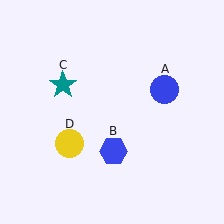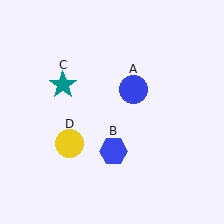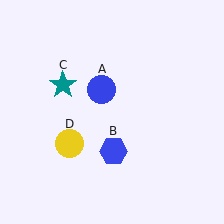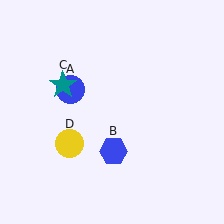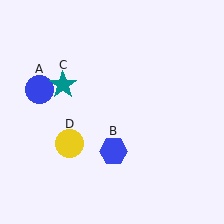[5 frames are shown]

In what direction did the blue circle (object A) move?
The blue circle (object A) moved left.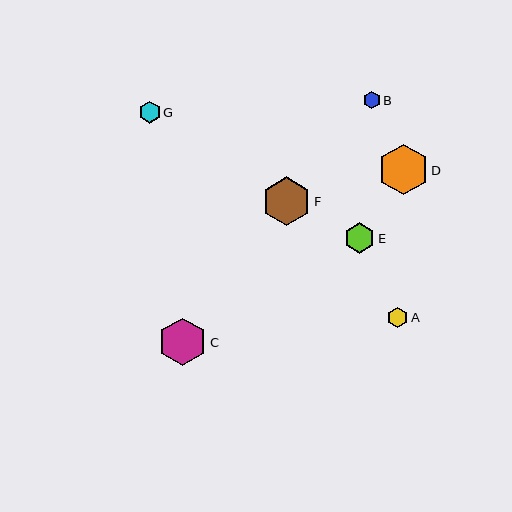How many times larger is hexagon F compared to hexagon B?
Hexagon F is approximately 2.8 times the size of hexagon B.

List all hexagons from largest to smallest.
From largest to smallest: D, F, C, E, G, A, B.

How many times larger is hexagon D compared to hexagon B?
Hexagon D is approximately 2.9 times the size of hexagon B.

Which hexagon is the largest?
Hexagon D is the largest with a size of approximately 51 pixels.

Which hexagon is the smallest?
Hexagon B is the smallest with a size of approximately 17 pixels.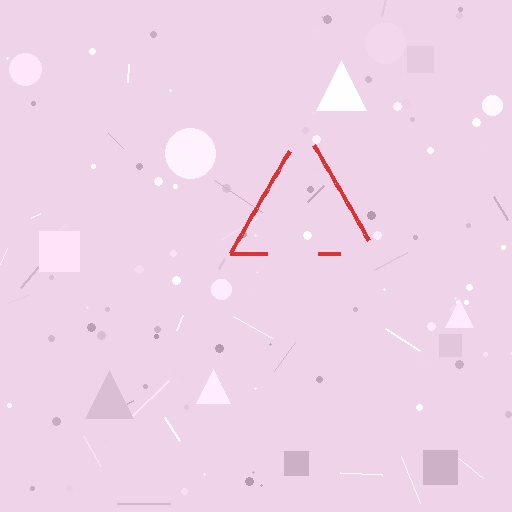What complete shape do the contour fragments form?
The contour fragments form a triangle.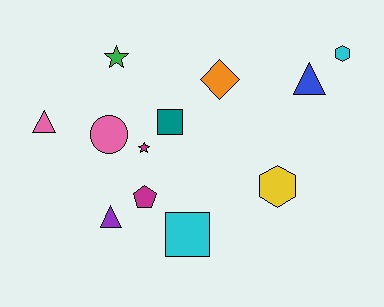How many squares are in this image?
There are 2 squares.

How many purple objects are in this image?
There is 1 purple object.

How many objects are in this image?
There are 12 objects.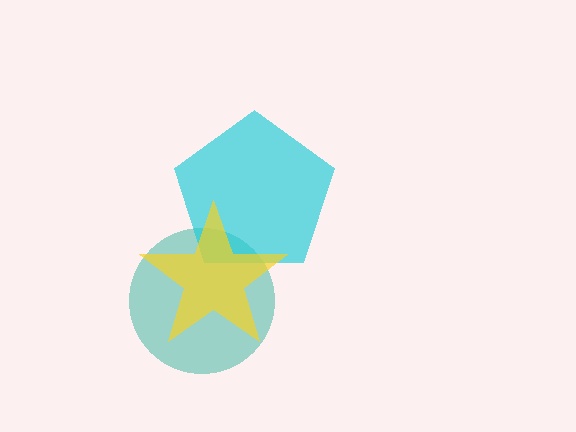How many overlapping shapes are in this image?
There are 3 overlapping shapes in the image.